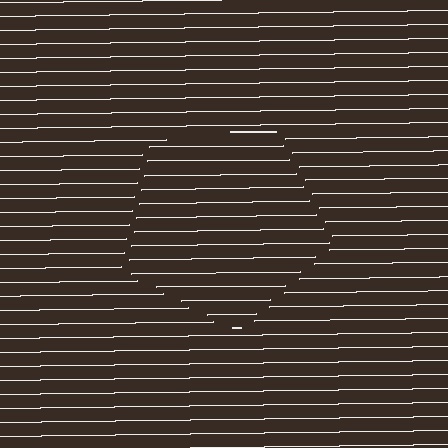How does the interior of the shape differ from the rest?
The interior of the shape contains the same grating, shifted by half a period — the contour is defined by the phase discontinuity where line-ends from the inner and outer gratings abut.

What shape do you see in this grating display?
An illusory pentagon. The interior of the shape contains the same grating, shifted by half a period — the contour is defined by the phase discontinuity where line-ends from the inner and outer gratings abut.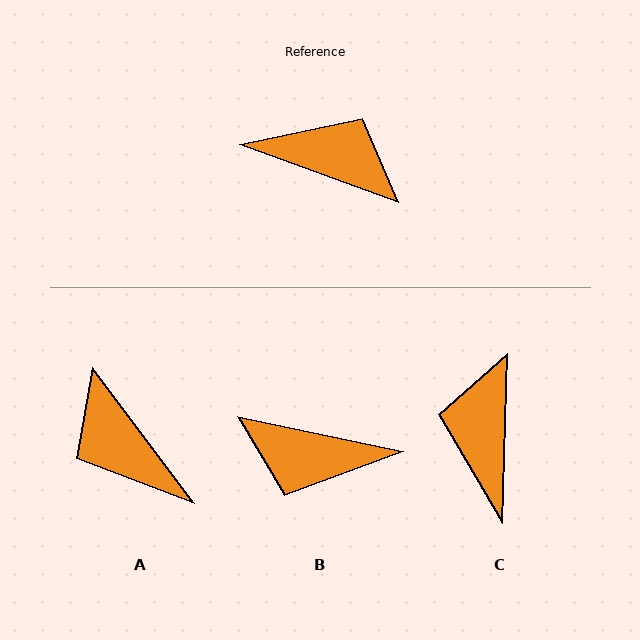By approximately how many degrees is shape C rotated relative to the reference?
Approximately 108 degrees counter-clockwise.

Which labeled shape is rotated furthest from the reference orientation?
B, about 172 degrees away.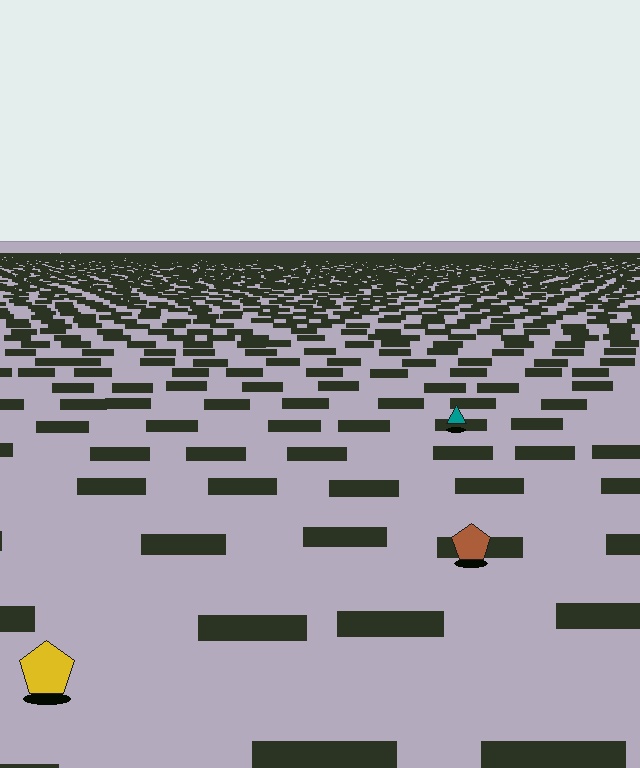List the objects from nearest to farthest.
From nearest to farthest: the yellow pentagon, the brown pentagon, the teal triangle.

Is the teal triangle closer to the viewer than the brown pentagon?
No. The brown pentagon is closer — you can tell from the texture gradient: the ground texture is coarser near it.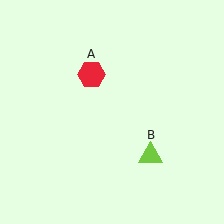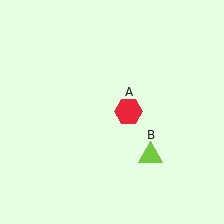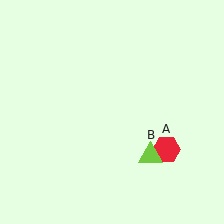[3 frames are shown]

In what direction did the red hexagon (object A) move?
The red hexagon (object A) moved down and to the right.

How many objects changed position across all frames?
1 object changed position: red hexagon (object A).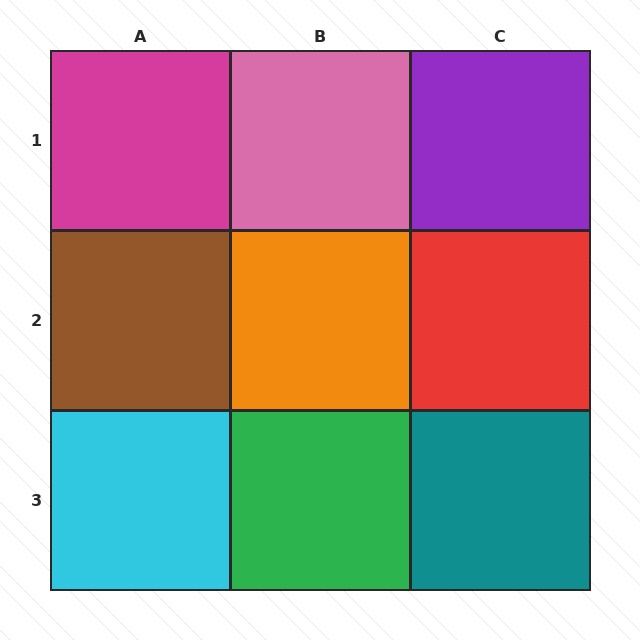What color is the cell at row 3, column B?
Green.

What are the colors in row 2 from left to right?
Brown, orange, red.